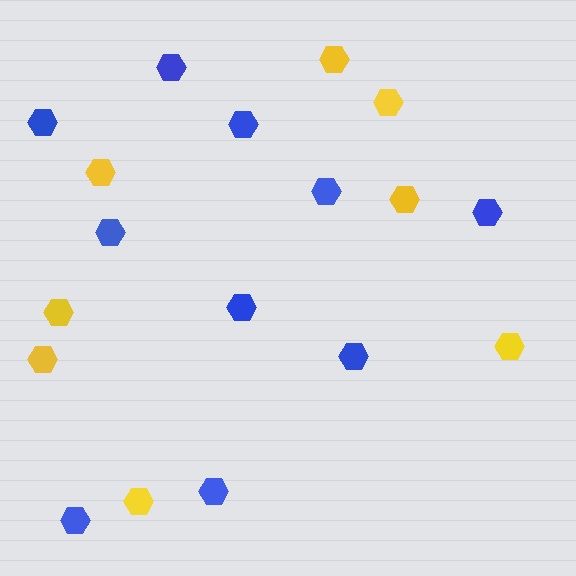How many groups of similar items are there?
There are 2 groups: one group of blue hexagons (10) and one group of yellow hexagons (8).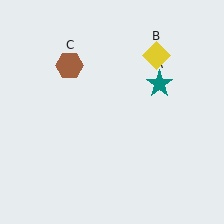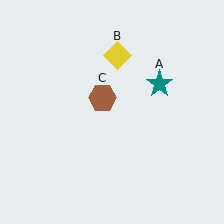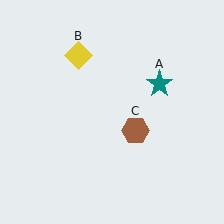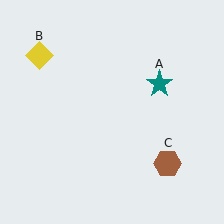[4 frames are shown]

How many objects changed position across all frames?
2 objects changed position: yellow diamond (object B), brown hexagon (object C).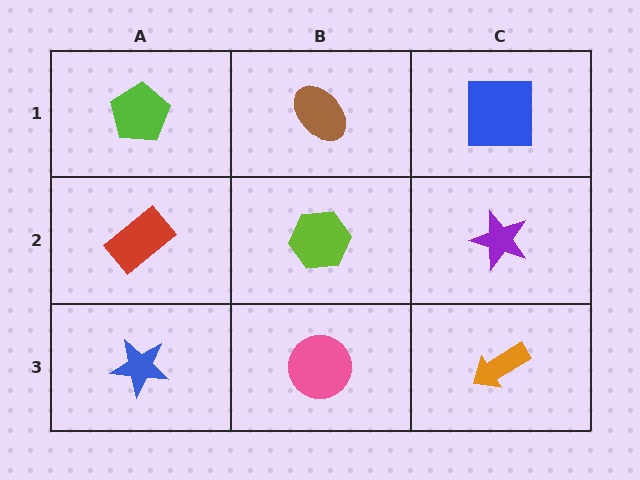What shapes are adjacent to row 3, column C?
A purple star (row 2, column C), a pink circle (row 3, column B).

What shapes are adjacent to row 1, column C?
A purple star (row 2, column C), a brown ellipse (row 1, column B).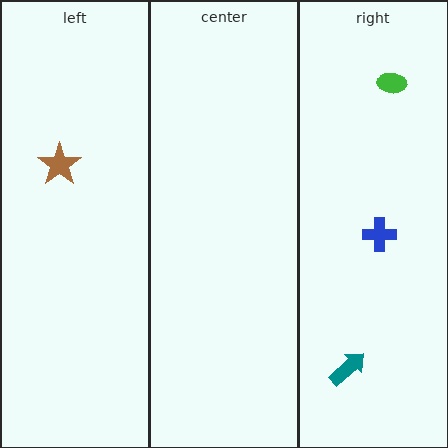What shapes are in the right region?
The teal arrow, the green ellipse, the blue cross.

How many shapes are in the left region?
1.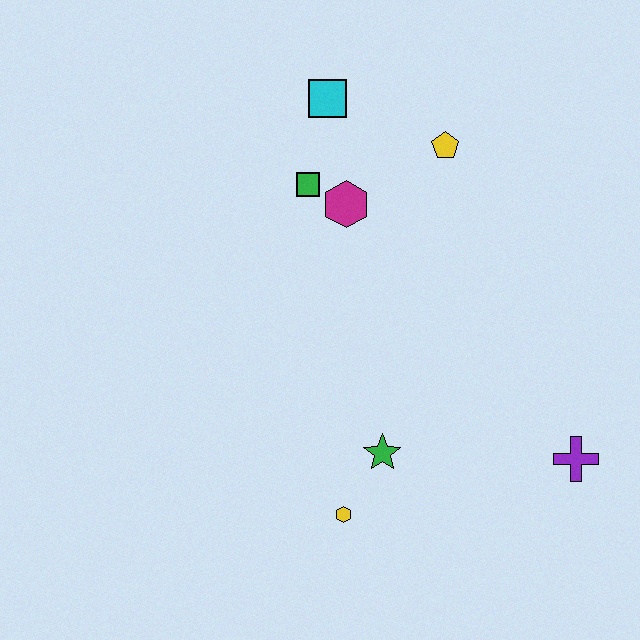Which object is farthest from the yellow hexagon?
The cyan square is farthest from the yellow hexagon.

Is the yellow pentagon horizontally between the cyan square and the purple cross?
Yes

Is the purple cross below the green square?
Yes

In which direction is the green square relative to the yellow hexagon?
The green square is above the yellow hexagon.